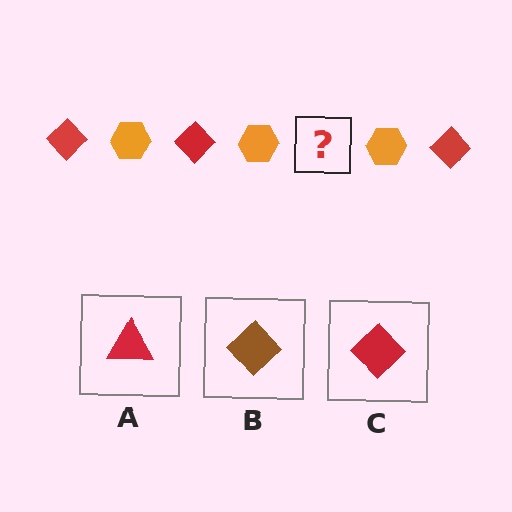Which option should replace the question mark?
Option C.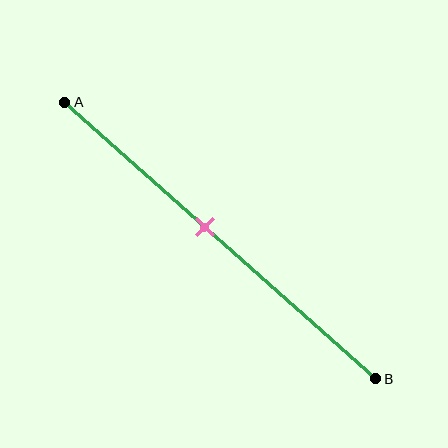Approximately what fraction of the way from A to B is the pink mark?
The pink mark is approximately 45% of the way from A to B.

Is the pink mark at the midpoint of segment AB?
No, the mark is at about 45% from A, not at the 50% midpoint.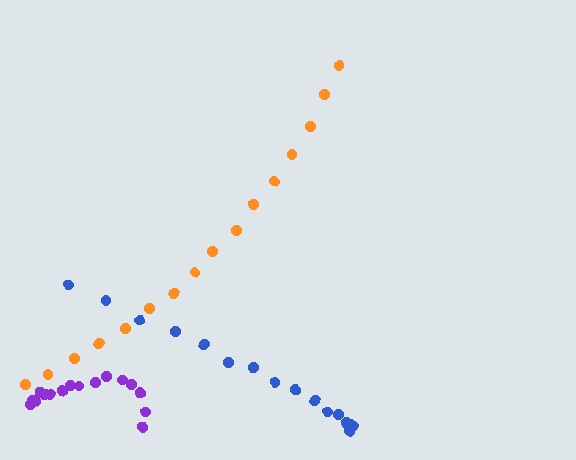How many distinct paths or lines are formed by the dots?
There are 3 distinct paths.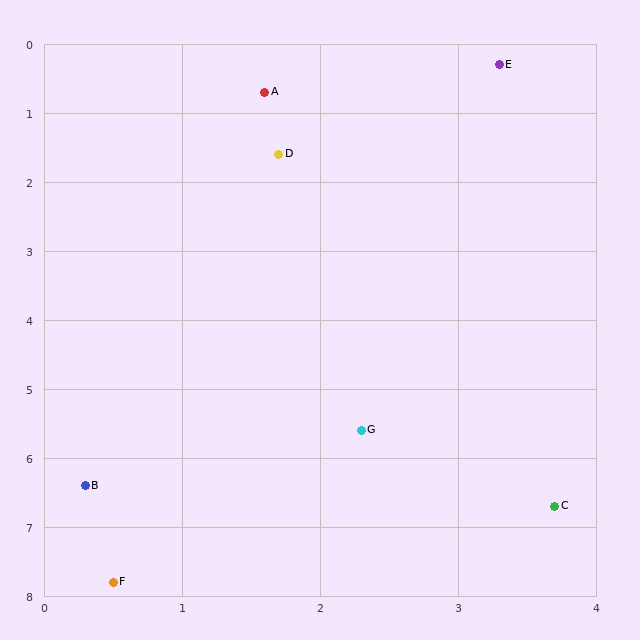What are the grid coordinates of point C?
Point C is at approximately (3.7, 6.7).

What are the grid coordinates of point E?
Point E is at approximately (3.3, 0.3).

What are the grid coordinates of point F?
Point F is at approximately (0.5, 7.8).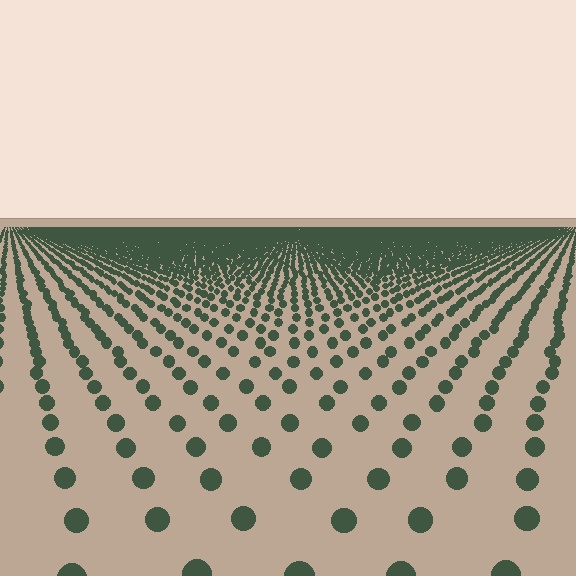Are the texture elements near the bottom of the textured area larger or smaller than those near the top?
Larger. Near the bottom, elements are closer to the viewer and appear at a bigger on-screen size.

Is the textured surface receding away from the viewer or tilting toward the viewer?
The surface is receding away from the viewer. Texture elements get smaller and denser toward the top.